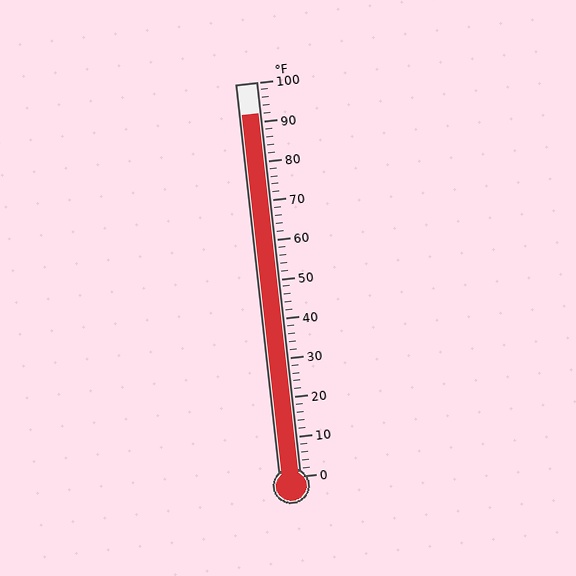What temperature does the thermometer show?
The thermometer shows approximately 92°F.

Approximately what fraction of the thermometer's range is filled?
The thermometer is filled to approximately 90% of its range.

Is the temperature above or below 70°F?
The temperature is above 70°F.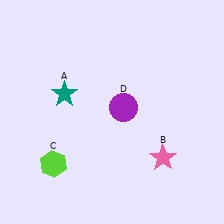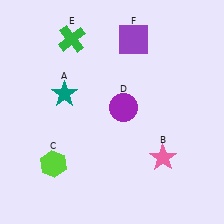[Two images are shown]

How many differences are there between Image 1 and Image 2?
There are 2 differences between the two images.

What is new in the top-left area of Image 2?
A green cross (E) was added in the top-left area of Image 2.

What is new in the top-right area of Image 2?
A purple square (F) was added in the top-right area of Image 2.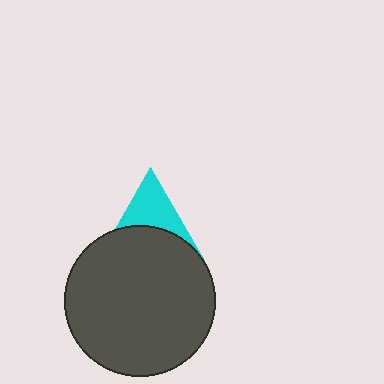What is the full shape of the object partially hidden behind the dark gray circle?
The partially hidden object is a cyan triangle.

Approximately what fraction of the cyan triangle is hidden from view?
Roughly 57% of the cyan triangle is hidden behind the dark gray circle.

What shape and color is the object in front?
The object in front is a dark gray circle.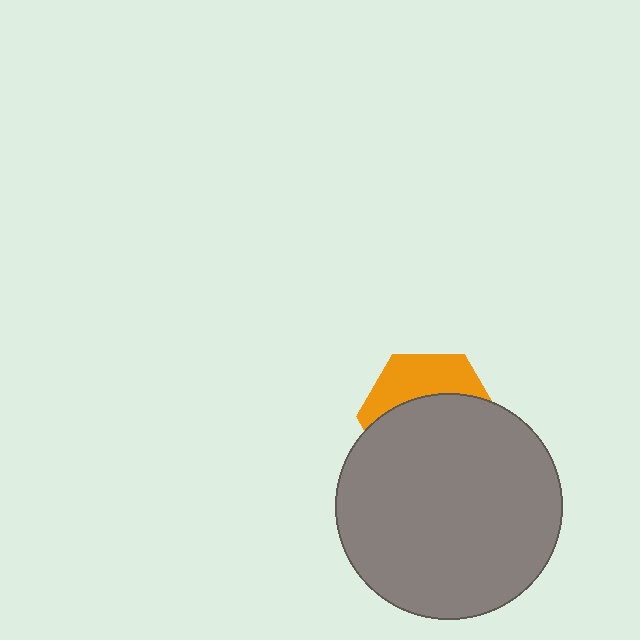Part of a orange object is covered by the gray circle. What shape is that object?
It is a hexagon.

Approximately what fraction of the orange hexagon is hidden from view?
Roughly 64% of the orange hexagon is hidden behind the gray circle.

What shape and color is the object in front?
The object in front is a gray circle.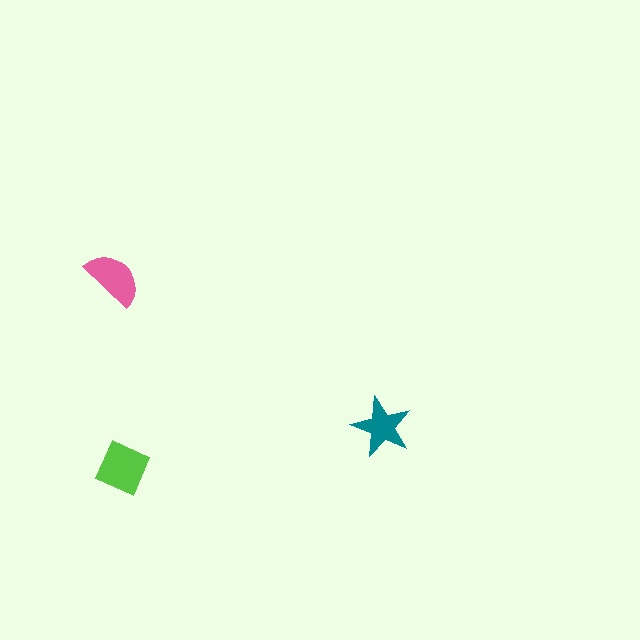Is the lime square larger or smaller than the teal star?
Larger.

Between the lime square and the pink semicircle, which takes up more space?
The lime square.